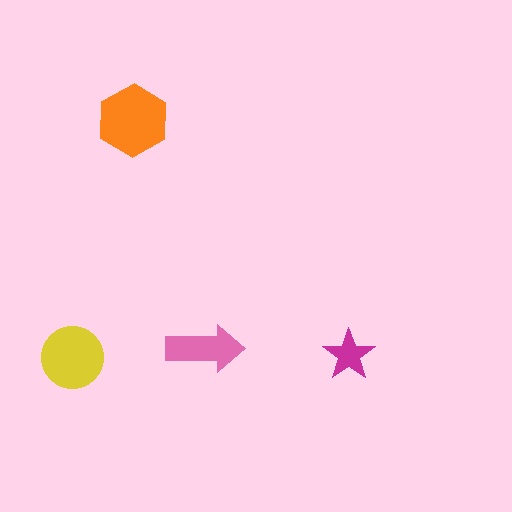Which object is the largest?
The orange hexagon.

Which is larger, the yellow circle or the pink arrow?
The yellow circle.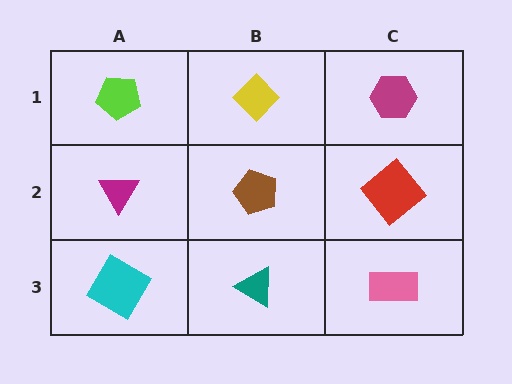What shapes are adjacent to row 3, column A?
A magenta triangle (row 2, column A), a teal triangle (row 3, column B).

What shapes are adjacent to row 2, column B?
A yellow diamond (row 1, column B), a teal triangle (row 3, column B), a magenta triangle (row 2, column A), a red diamond (row 2, column C).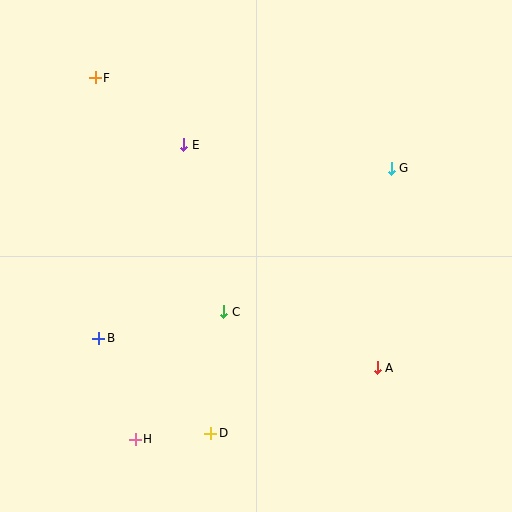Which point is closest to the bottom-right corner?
Point A is closest to the bottom-right corner.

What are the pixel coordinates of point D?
Point D is at (211, 433).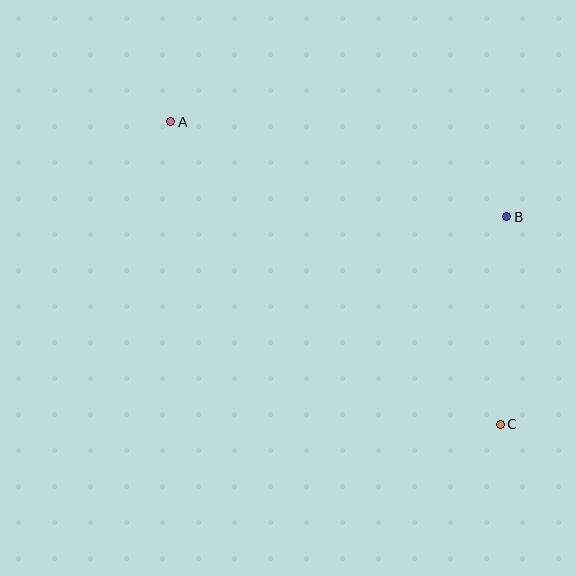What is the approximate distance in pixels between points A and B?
The distance between A and B is approximately 349 pixels.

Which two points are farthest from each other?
Points A and C are farthest from each other.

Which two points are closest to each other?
Points B and C are closest to each other.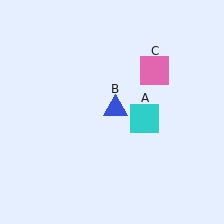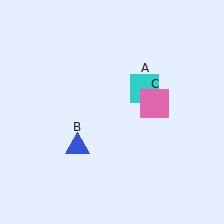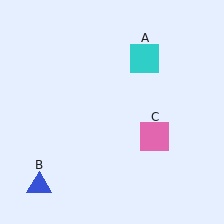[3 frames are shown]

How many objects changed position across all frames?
3 objects changed position: cyan square (object A), blue triangle (object B), pink square (object C).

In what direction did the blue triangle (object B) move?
The blue triangle (object B) moved down and to the left.